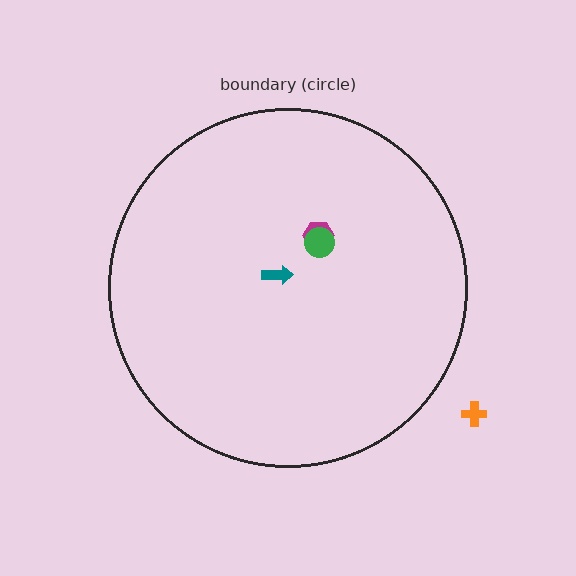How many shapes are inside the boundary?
3 inside, 1 outside.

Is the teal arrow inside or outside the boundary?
Inside.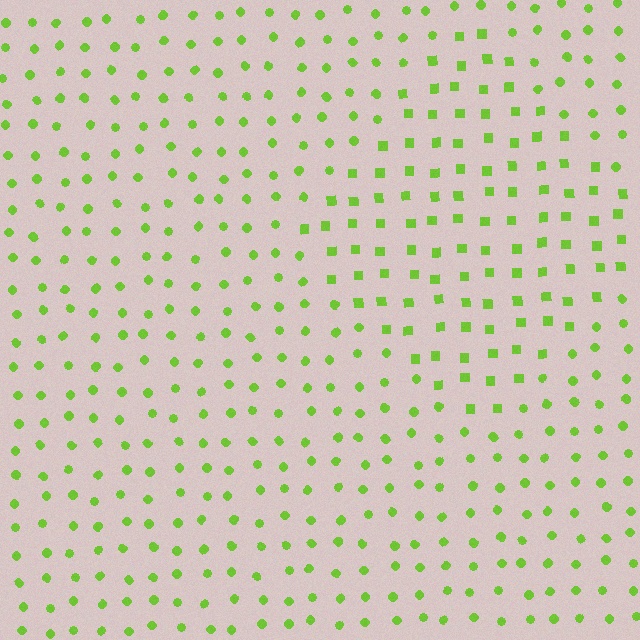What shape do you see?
I see a diamond.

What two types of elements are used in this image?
The image uses squares inside the diamond region and circles outside it.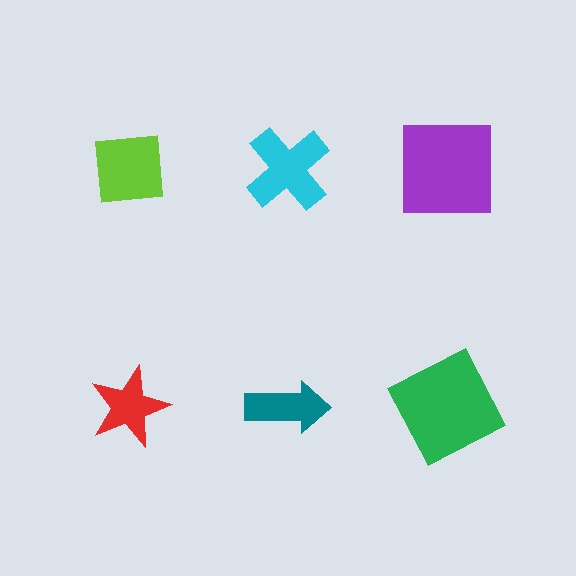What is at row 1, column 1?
A lime square.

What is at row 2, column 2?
A teal arrow.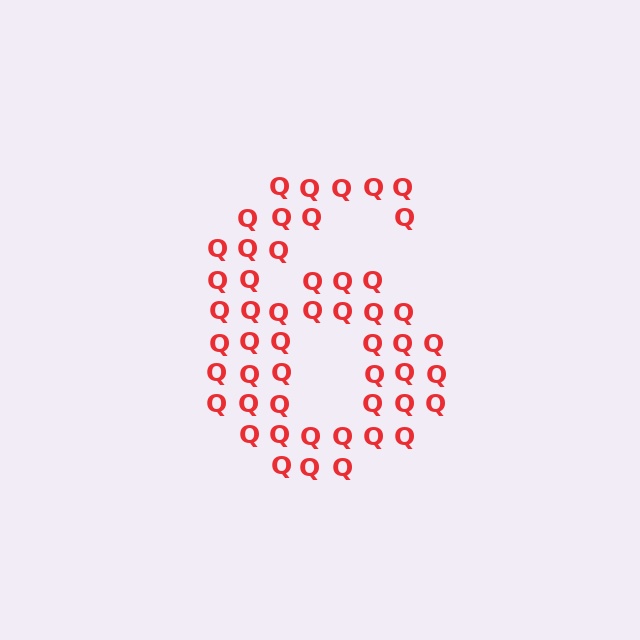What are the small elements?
The small elements are letter Q's.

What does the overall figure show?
The overall figure shows the digit 6.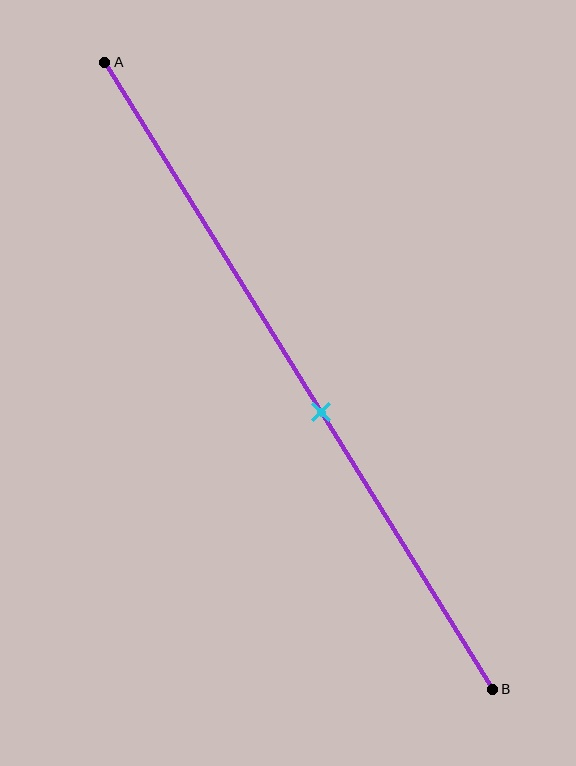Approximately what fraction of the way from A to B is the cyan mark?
The cyan mark is approximately 55% of the way from A to B.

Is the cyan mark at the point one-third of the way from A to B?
No, the mark is at about 55% from A, not at the 33% one-third point.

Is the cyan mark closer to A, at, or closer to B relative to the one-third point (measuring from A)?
The cyan mark is closer to point B than the one-third point of segment AB.